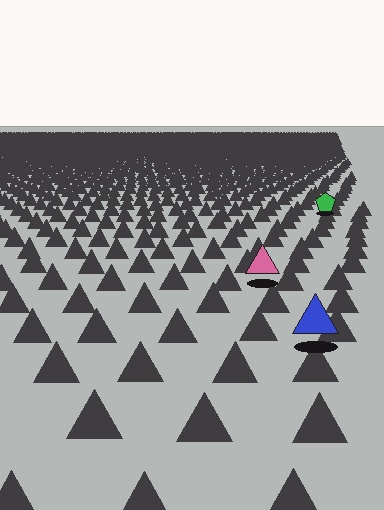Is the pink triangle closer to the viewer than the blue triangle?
No. The blue triangle is closer — you can tell from the texture gradient: the ground texture is coarser near it.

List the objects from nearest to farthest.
From nearest to farthest: the blue triangle, the pink triangle, the green pentagon.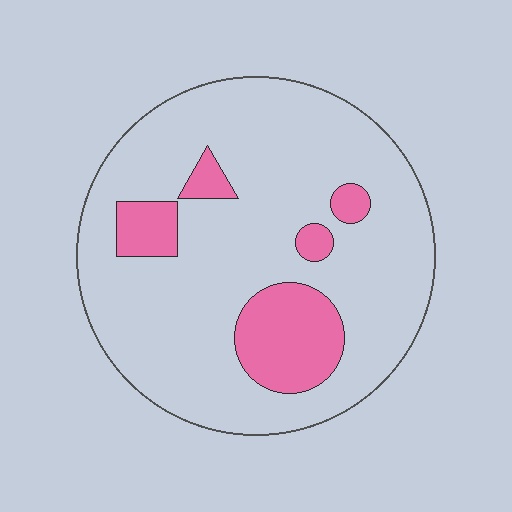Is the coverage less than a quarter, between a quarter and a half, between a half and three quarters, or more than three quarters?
Less than a quarter.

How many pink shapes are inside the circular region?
5.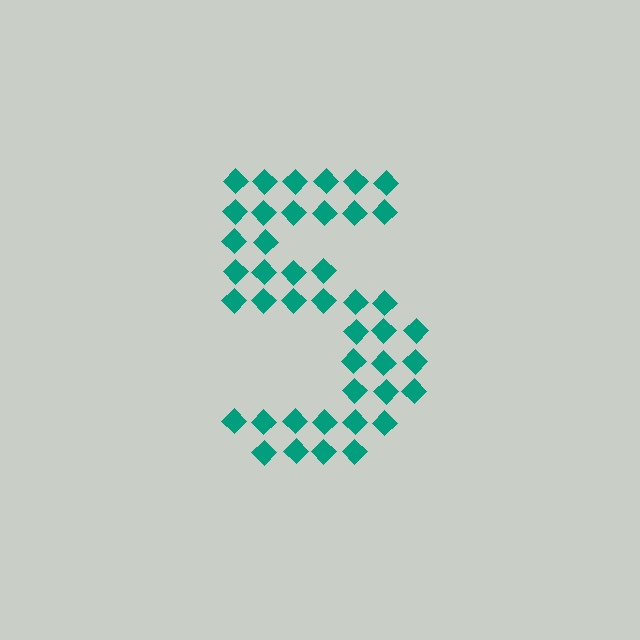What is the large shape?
The large shape is the digit 5.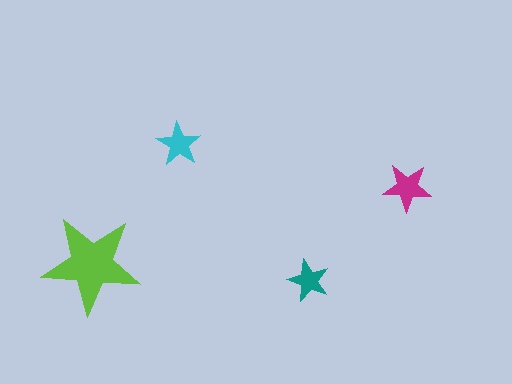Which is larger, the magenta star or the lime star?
The lime one.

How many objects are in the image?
There are 4 objects in the image.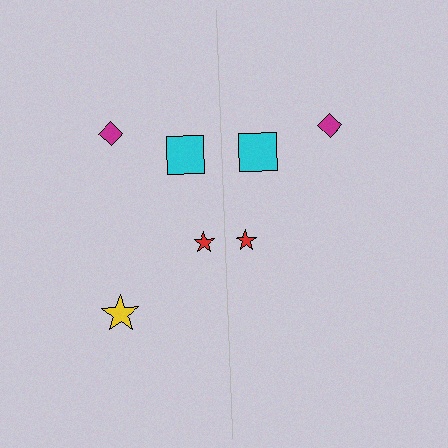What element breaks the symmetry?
A yellow star is missing from the right side.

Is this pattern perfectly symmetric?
No, the pattern is not perfectly symmetric. A yellow star is missing from the right side.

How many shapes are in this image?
There are 7 shapes in this image.